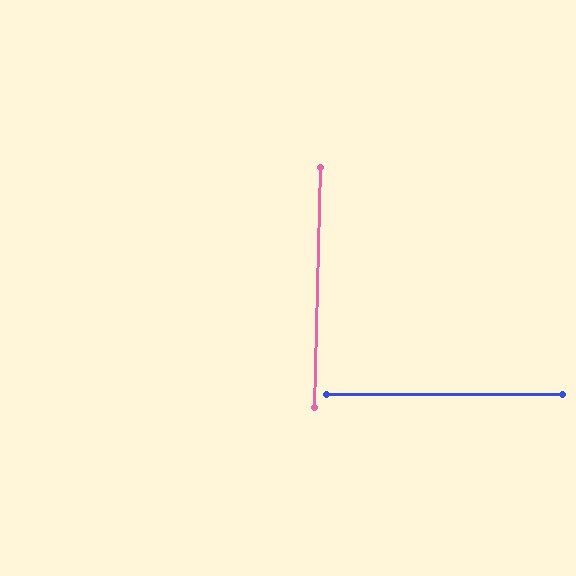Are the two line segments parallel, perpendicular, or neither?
Perpendicular — they meet at approximately 89°.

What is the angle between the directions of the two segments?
Approximately 89 degrees.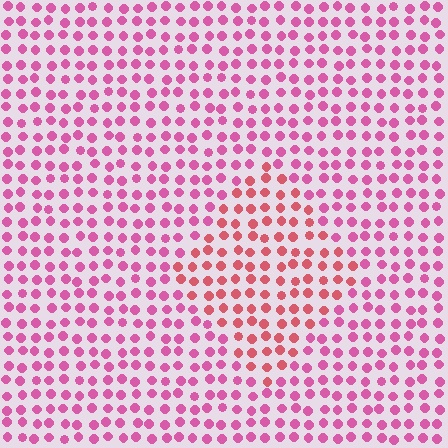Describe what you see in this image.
The image is filled with small pink elements in a uniform arrangement. A diamond-shaped region is visible where the elements are tinted to a slightly different hue, forming a subtle color boundary.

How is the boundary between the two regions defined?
The boundary is defined purely by a slight shift in hue (about 30 degrees). Spacing, size, and orientation are identical on both sides.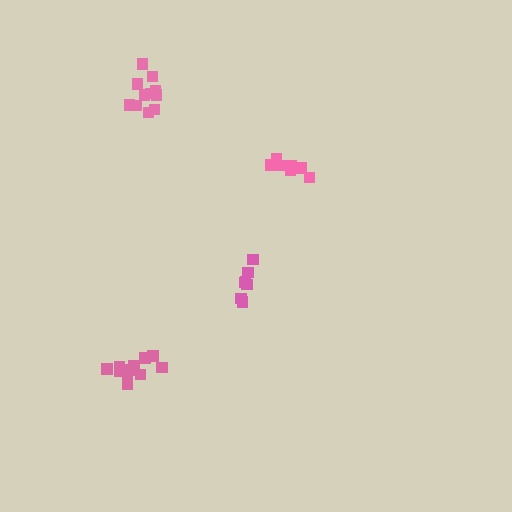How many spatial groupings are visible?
There are 4 spatial groupings.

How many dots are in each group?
Group 1: 12 dots, Group 2: 11 dots, Group 3: 7 dots, Group 4: 9 dots (39 total).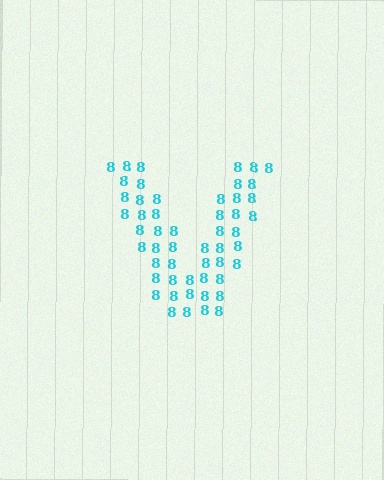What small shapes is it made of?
It is made of small digit 8's.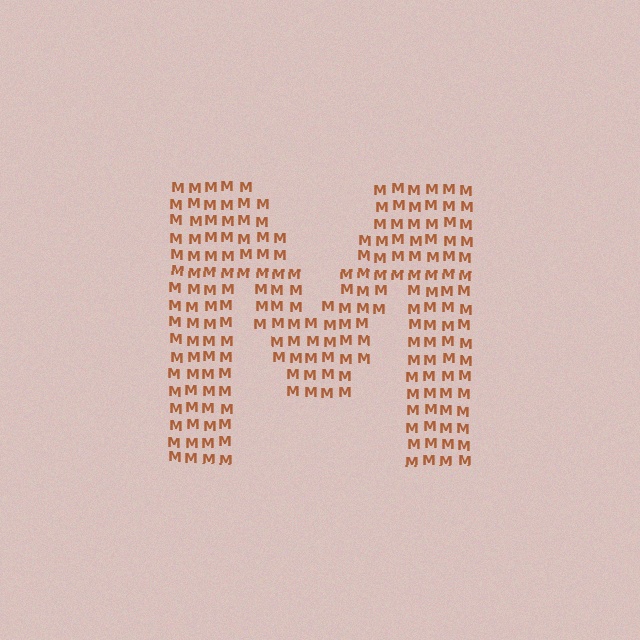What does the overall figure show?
The overall figure shows the letter M.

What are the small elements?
The small elements are letter M's.